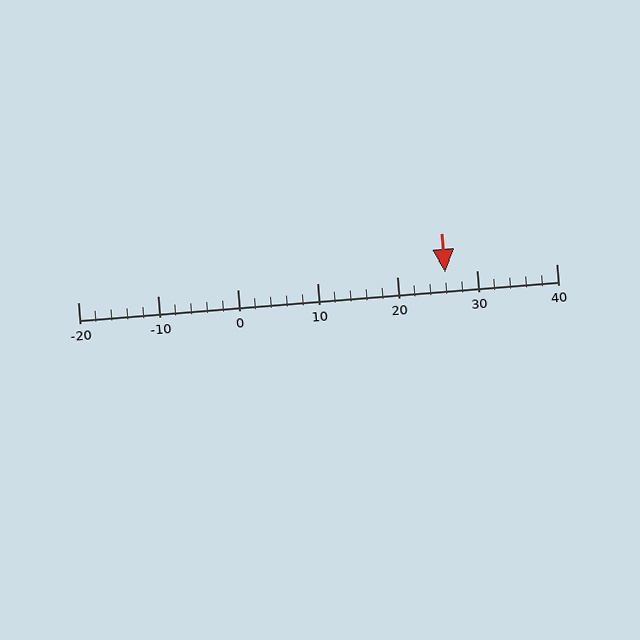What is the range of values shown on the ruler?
The ruler shows values from -20 to 40.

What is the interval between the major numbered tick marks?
The major tick marks are spaced 10 units apart.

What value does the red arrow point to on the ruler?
The red arrow points to approximately 26.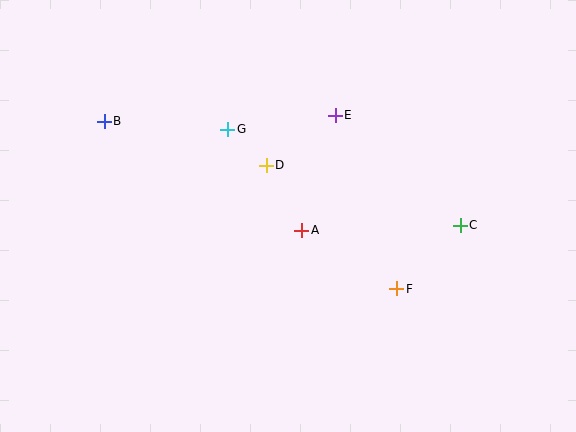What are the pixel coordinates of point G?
Point G is at (228, 129).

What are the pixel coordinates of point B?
Point B is at (104, 121).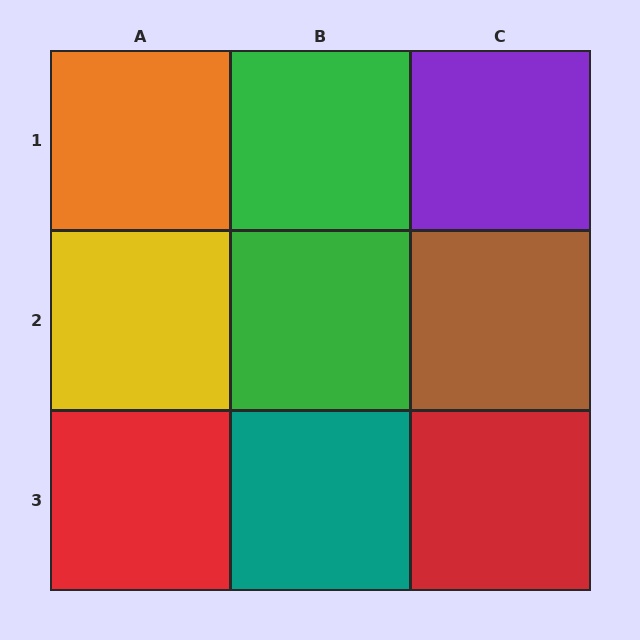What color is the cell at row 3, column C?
Red.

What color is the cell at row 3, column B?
Teal.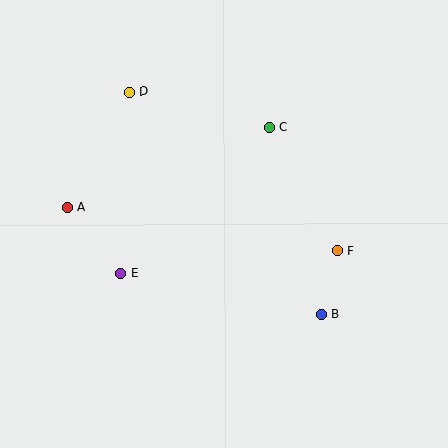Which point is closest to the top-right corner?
Point C is closest to the top-right corner.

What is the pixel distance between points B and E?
The distance between B and E is 204 pixels.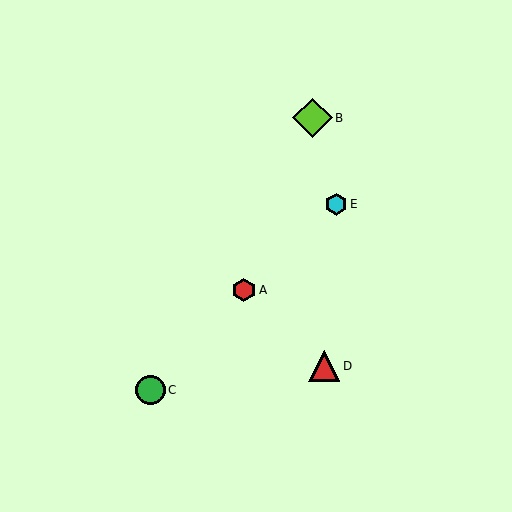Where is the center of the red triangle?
The center of the red triangle is at (324, 366).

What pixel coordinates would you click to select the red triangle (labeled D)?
Click at (324, 366) to select the red triangle D.